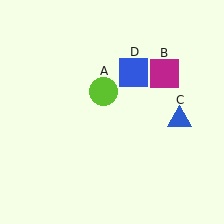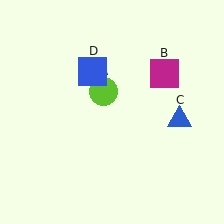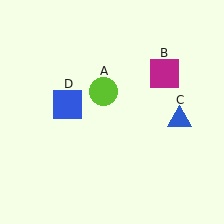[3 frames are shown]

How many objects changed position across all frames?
1 object changed position: blue square (object D).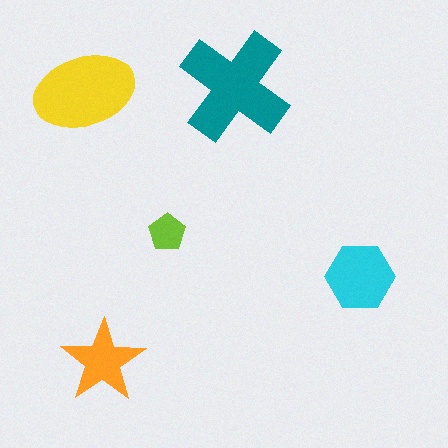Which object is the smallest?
The lime pentagon.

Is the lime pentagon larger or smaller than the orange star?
Smaller.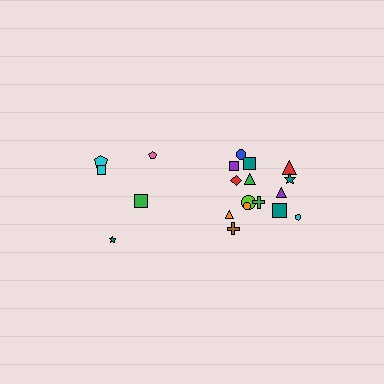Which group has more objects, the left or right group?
The right group.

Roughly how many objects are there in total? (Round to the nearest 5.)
Roughly 20 objects in total.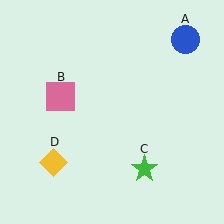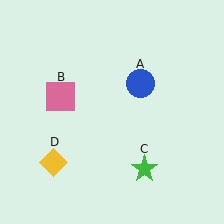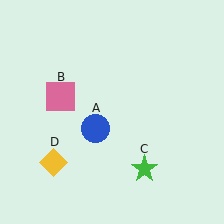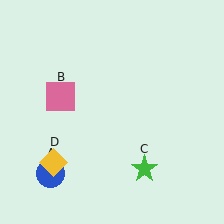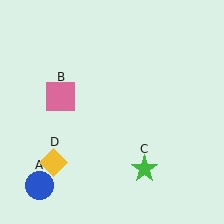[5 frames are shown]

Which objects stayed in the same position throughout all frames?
Pink square (object B) and green star (object C) and yellow diamond (object D) remained stationary.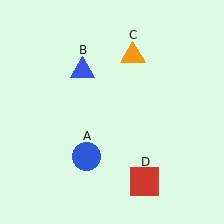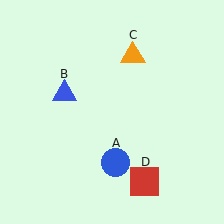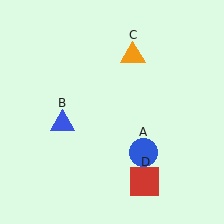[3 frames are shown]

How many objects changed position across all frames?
2 objects changed position: blue circle (object A), blue triangle (object B).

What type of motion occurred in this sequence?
The blue circle (object A), blue triangle (object B) rotated counterclockwise around the center of the scene.